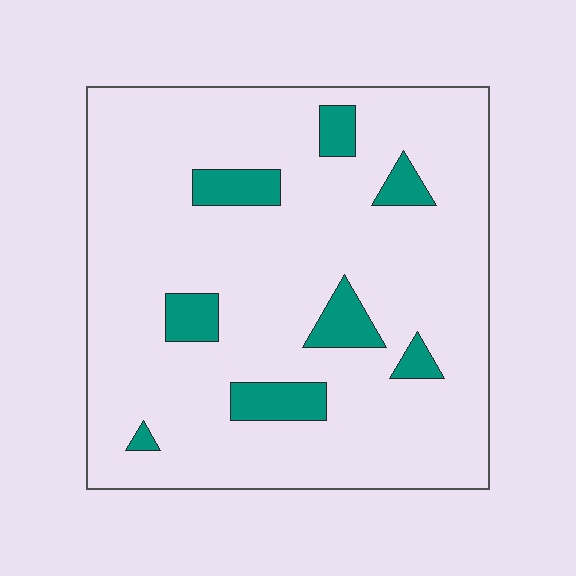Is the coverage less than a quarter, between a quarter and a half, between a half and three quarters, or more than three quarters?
Less than a quarter.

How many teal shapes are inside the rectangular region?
8.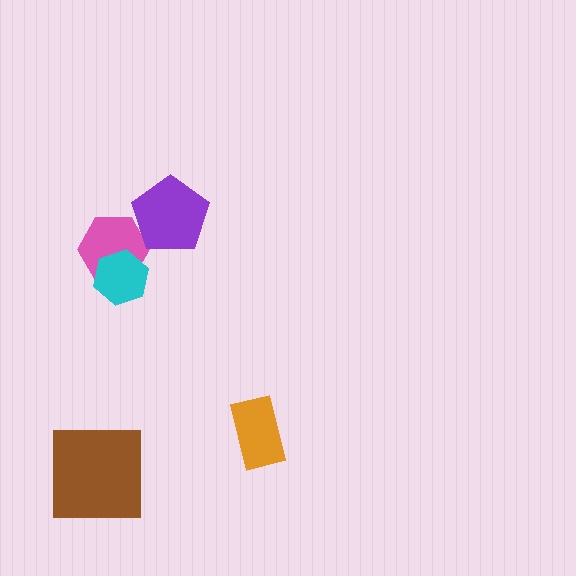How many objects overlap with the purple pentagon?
1 object overlaps with the purple pentagon.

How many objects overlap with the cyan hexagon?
1 object overlaps with the cyan hexagon.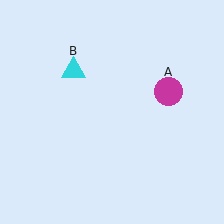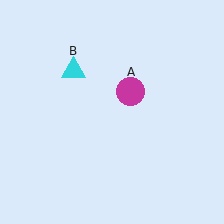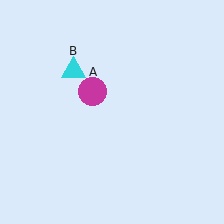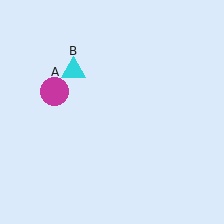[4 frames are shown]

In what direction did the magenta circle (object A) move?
The magenta circle (object A) moved left.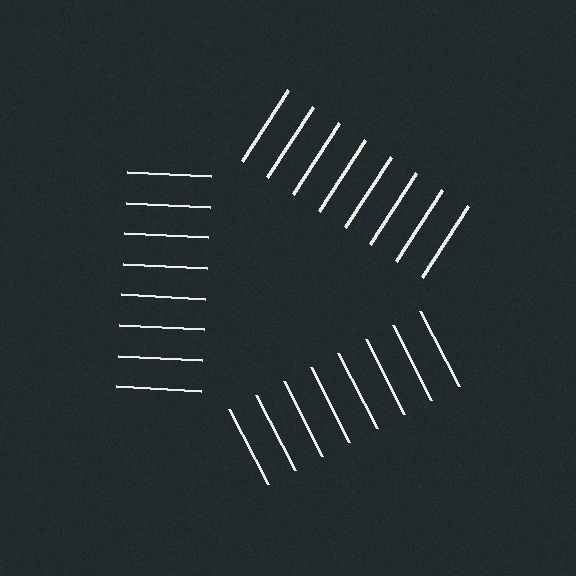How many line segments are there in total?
24 — 8 along each of the 3 edges.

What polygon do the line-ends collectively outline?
An illusory triangle — the line segments terminate on its edges but no continuous stroke is drawn.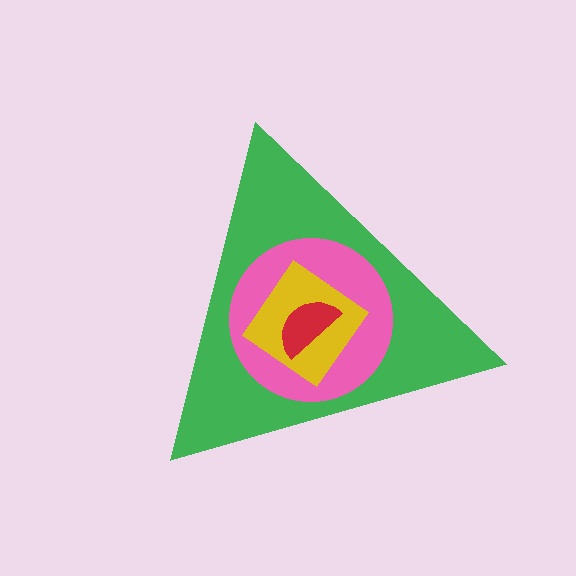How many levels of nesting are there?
4.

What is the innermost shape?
The red semicircle.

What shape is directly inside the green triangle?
The pink circle.